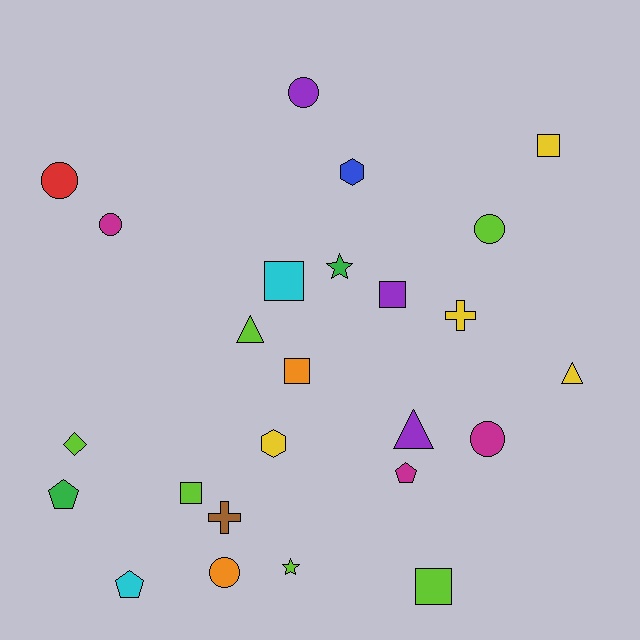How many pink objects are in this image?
There are no pink objects.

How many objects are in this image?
There are 25 objects.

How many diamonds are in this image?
There is 1 diamond.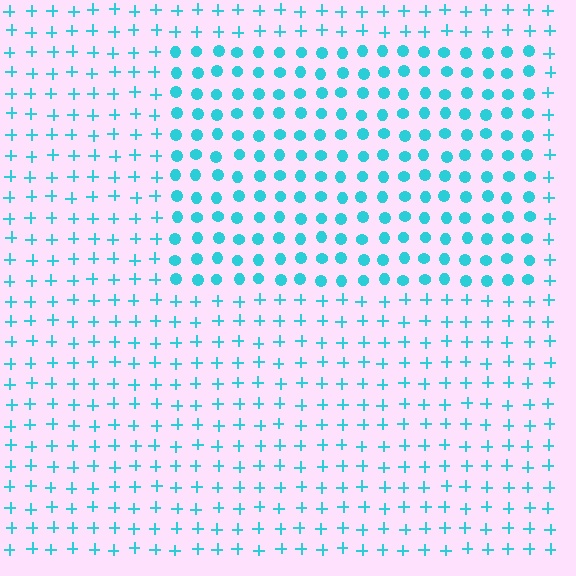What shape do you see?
I see a rectangle.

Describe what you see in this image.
The image is filled with small cyan elements arranged in a uniform grid. A rectangle-shaped region contains circles, while the surrounding area contains plus signs. The boundary is defined purely by the change in element shape.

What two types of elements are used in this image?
The image uses circles inside the rectangle region and plus signs outside it.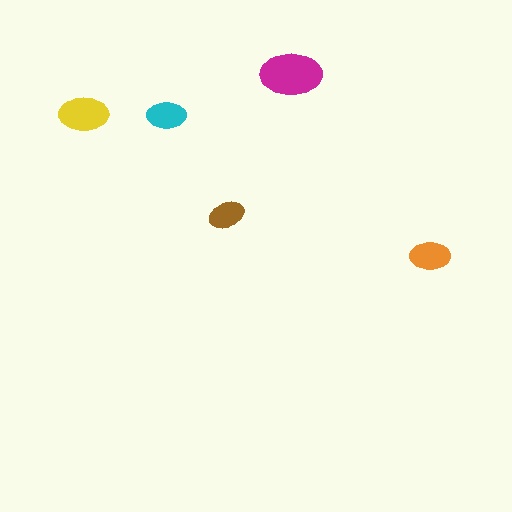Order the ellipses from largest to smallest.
the magenta one, the yellow one, the orange one, the cyan one, the brown one.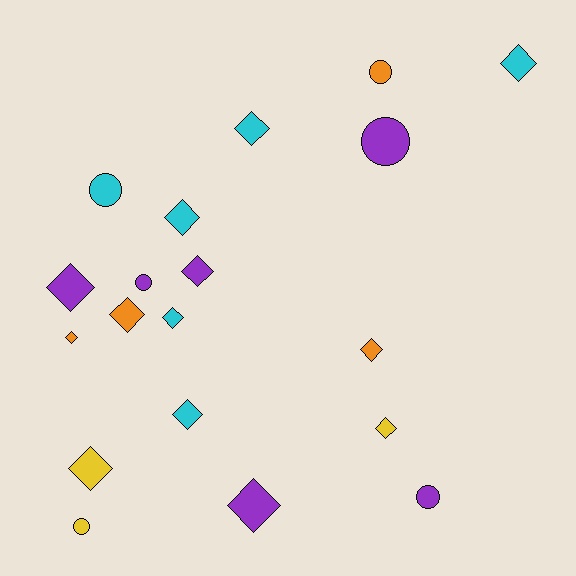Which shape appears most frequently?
Diamond, with 13 objects.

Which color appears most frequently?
Purple, with 6 objects.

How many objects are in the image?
There are 19 objects.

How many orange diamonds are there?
There are 3 orange diamonds.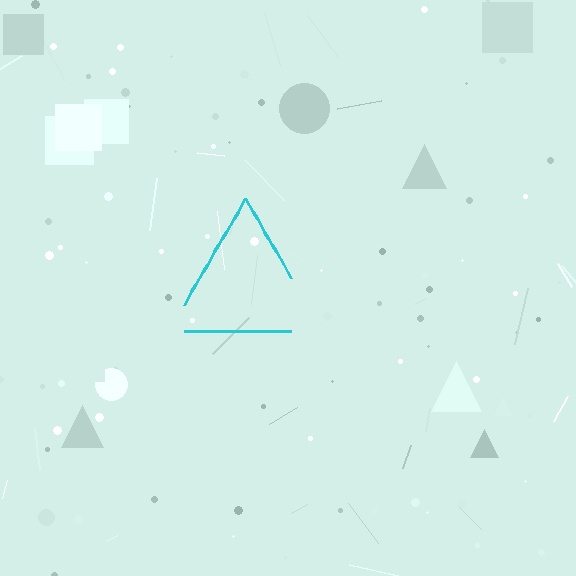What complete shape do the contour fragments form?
The contour fragments form a triangle.